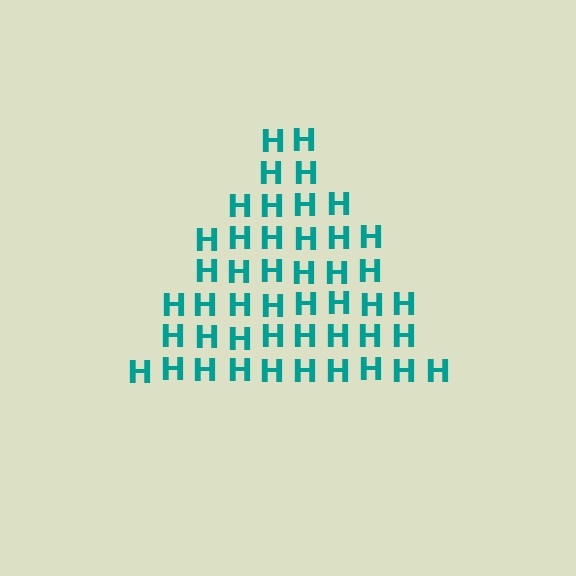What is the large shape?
The large shape is a triangle.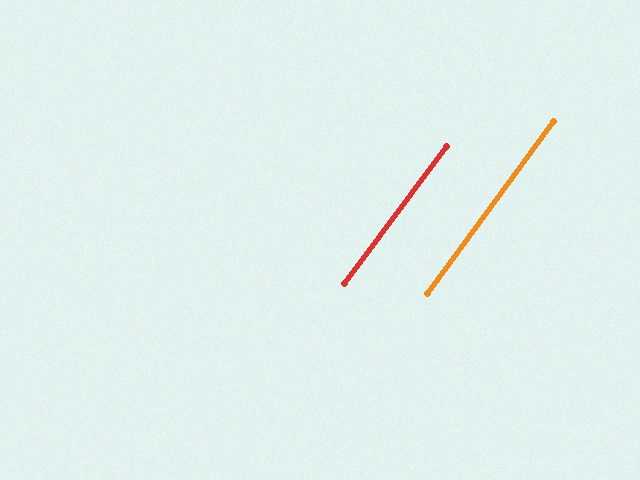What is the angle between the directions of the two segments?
Approximately 0 degrees.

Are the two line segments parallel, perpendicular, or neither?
Parallel — their directions differ by only 0.4°.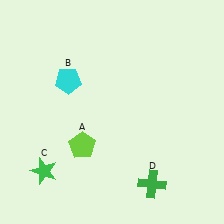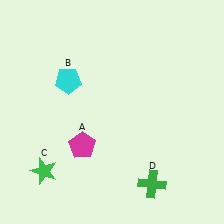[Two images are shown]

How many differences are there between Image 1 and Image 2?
There is 1 difference between the two images.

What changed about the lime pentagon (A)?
In Image 1, A is lime. In Image 2, it changed to magenta.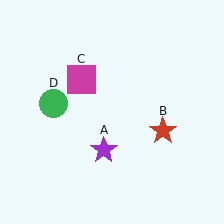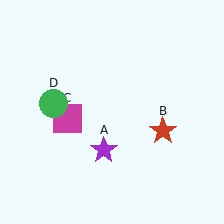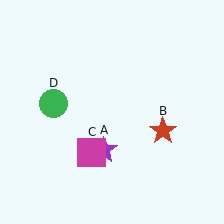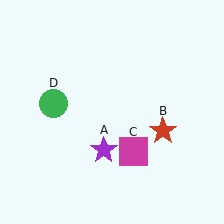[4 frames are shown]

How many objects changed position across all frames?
1 object changed position: magenta square (object C).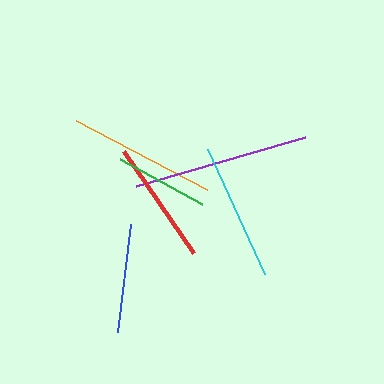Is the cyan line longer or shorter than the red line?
The cyan line is longer than the red line.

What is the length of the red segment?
The red segment is approximately 124 pixels long.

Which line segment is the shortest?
The green line is the shortest at approximately 93 pixels.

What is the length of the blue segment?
The blue segment is approximately 109 pixels long.